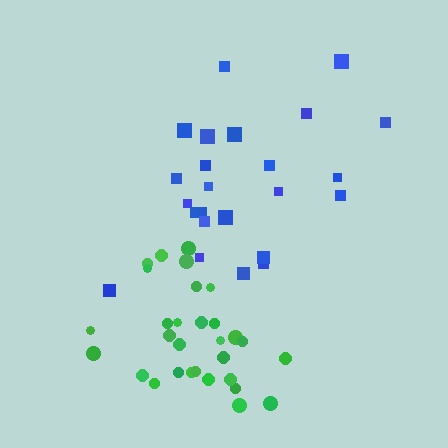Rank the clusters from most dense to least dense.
green, blue.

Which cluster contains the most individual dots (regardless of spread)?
Green (30).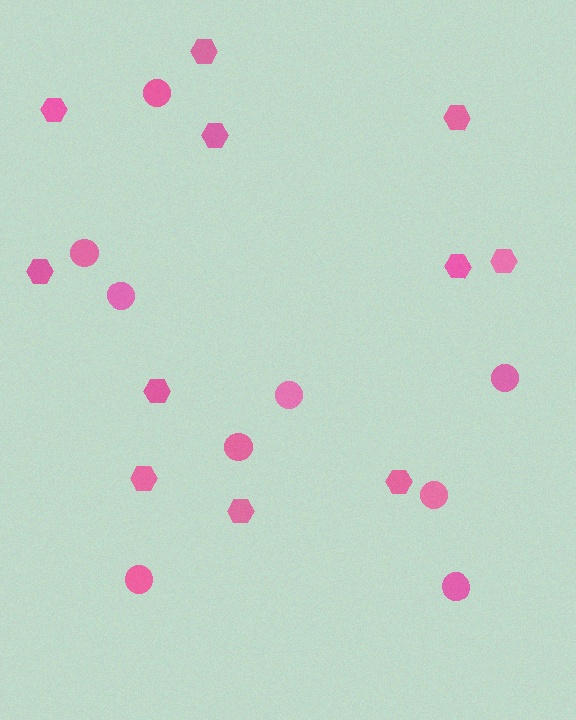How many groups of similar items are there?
There are 2 groups: one group of hexagons (11) and one group of circles (9).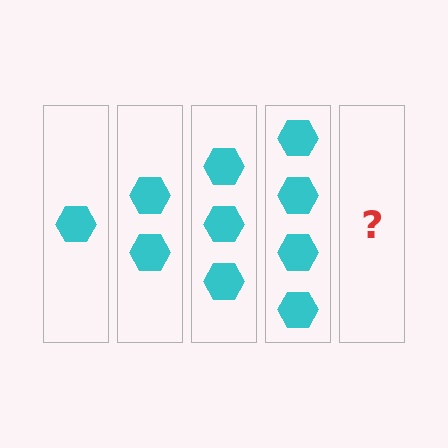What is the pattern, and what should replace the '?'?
The pattern is that each step adds one more hexagon. The '?' should be 5 hexagons.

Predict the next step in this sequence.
The next step is 5 hexagons.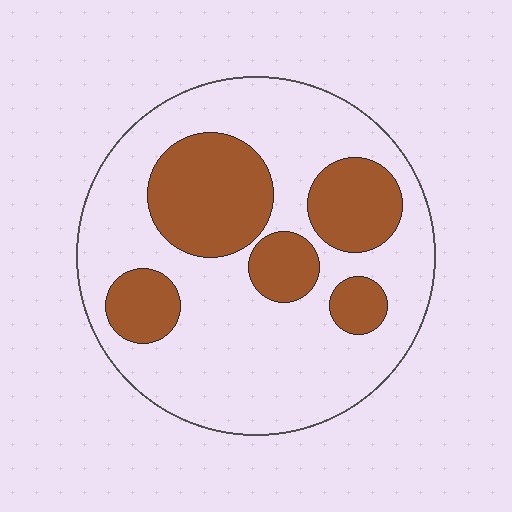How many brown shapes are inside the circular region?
5.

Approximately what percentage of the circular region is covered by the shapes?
Approximately 30%.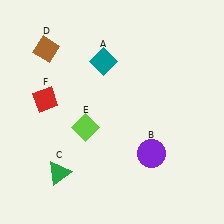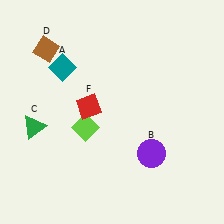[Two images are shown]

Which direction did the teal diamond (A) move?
The teal diamond (A) moved left.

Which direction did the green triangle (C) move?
The green triangle (C) moved up.